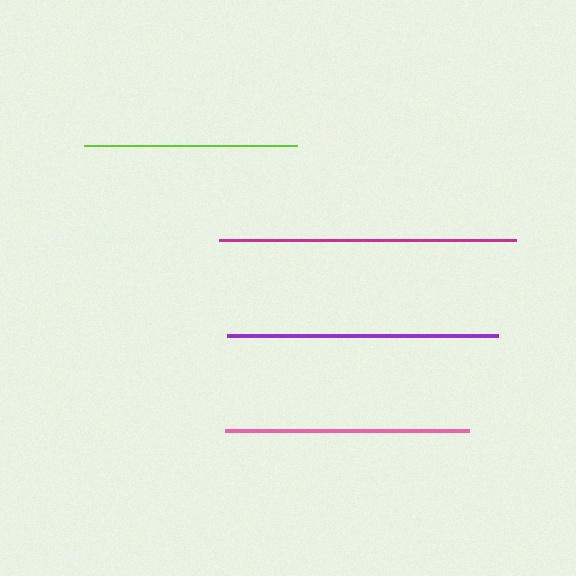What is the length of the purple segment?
The purple segment is approximately 272 pixels long.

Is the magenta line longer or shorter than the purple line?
The magenta line is longer than the purple line.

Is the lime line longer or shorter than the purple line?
The purple line is longer than the lime line.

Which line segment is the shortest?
The lime line is the shortest at approximately 214 pixels.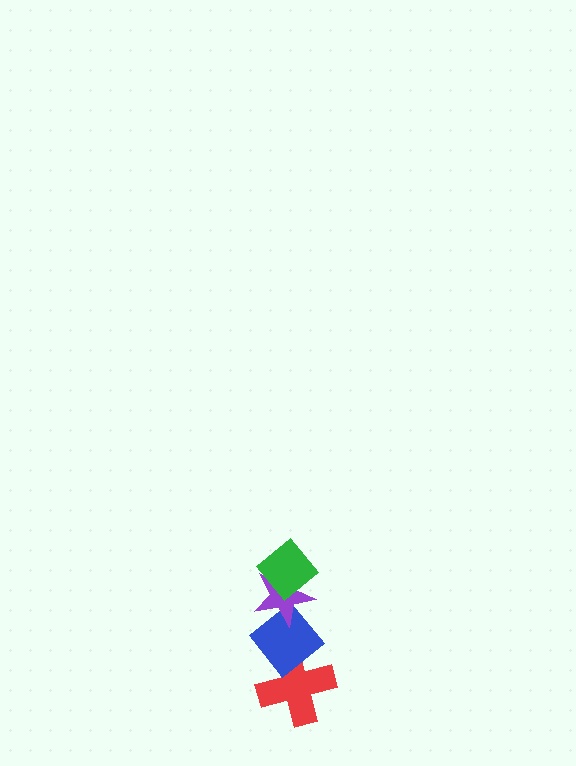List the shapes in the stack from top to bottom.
From top to bottom: the green diamond, the purple star, the blue diamond, the red cross.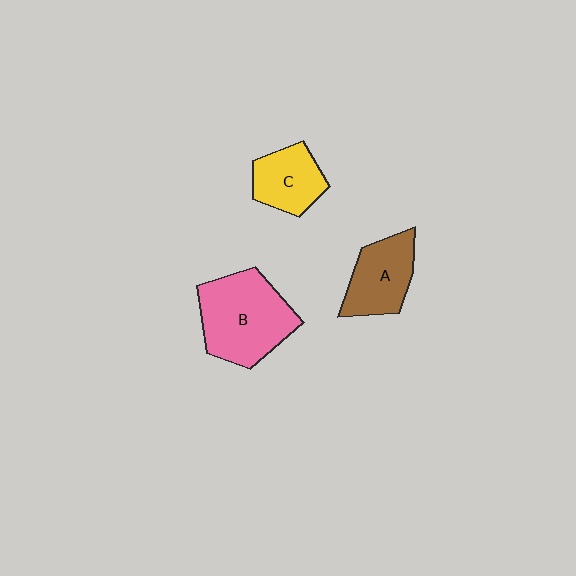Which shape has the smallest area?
Shape C (yellow).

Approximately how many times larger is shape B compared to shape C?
Approximately 1.8 times.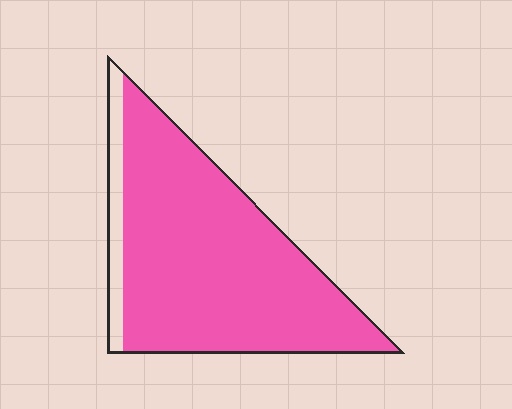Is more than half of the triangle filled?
Yes.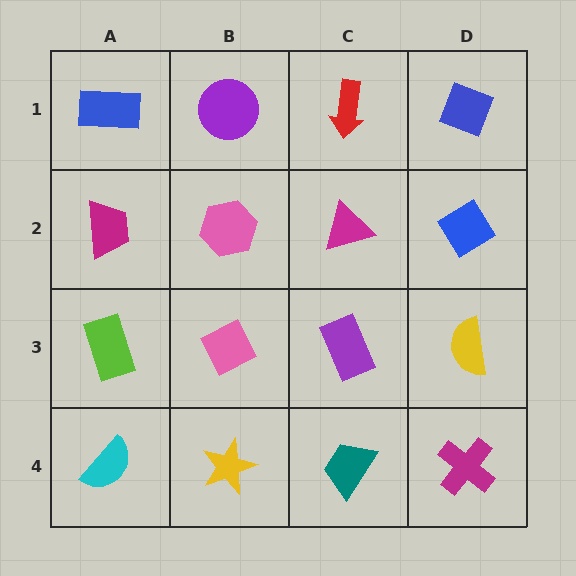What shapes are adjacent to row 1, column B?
A pink hexagon (row 2, column B), a blue rectangle (row 1, column A), a red arrow (row 1, column C).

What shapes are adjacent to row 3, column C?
A magenta triangle (row 2, column C), a teal trapezoid (row 4, column C), a pink diamond (row 3, column B), a yellow semicircle (row 3, column D).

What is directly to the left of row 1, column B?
A blue rectangle.